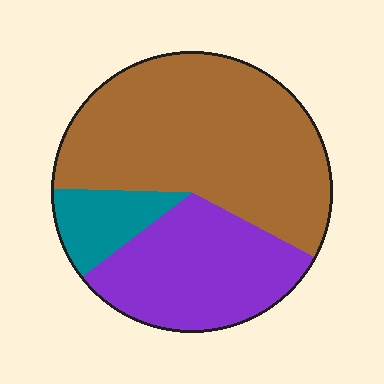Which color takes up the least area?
Teal, at roughly 10%.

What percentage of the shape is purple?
Purple covers about 30% of the shape.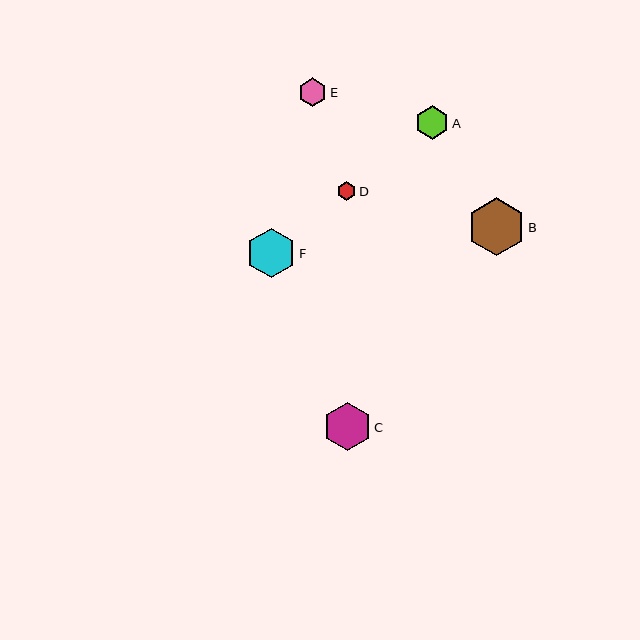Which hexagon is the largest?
Hexagon B is the largest with a size of approximately 58 pixels.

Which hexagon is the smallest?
Hexagon D is the smallest with a size of approximately 19 pixels.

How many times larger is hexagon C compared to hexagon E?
Hexagon C is approximately 1.7 times the size of hexagon E.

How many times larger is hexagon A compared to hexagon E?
Hexagon A is approximately 1.2 times the size of hexagon E.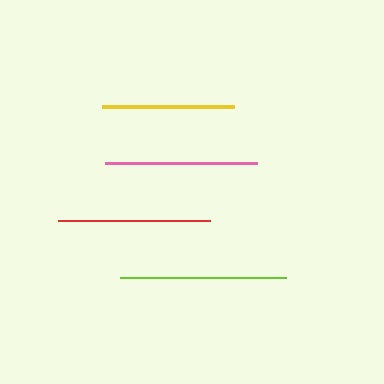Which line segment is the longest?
The lime line is the longest at approximately 166 pixels.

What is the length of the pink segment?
The pink segment is approximately 152 pixels long.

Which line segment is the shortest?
The yellow line is the shortest at approximately 132 pixels.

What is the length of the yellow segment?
The yellow segment is approximately 132 pixels long.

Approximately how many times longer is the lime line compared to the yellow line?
The lime line is approximately 1.3 times the length of the yellow line.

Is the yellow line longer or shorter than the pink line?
The pink line is longer than the yellow line.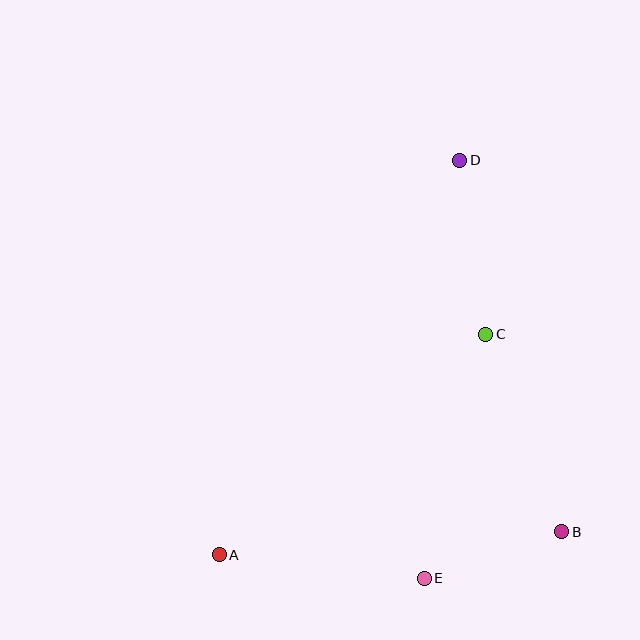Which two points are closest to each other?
Points B and E are closest to each other.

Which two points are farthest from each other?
Points A and D are farthest from each other.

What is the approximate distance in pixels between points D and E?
The distance between D and E is approximately 419 pixels.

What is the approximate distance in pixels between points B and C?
The distance between B and C is approximately 212 pixels.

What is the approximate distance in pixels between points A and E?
The distance between A and E is approximately 206 pixels.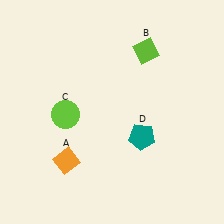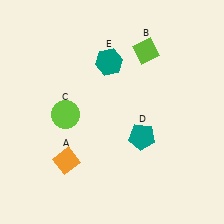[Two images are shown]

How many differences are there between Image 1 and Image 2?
There is 1 difference between the two images.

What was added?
A teal hexagon (E) was added in Image 2.